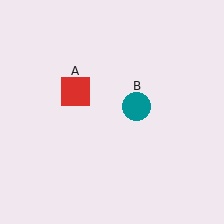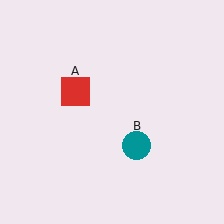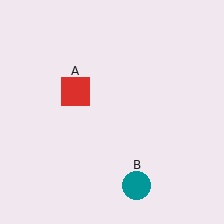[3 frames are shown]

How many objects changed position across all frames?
1 object changed position: teal circle (object B).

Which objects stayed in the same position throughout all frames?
Red square (object A) remained stationary.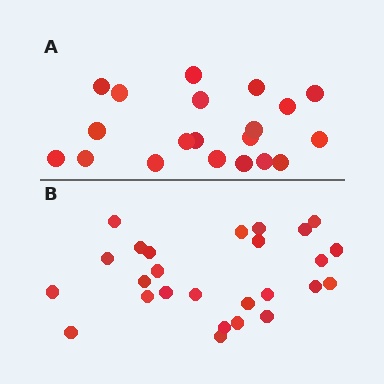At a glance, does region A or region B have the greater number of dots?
Region B (the bottom region) has more dots.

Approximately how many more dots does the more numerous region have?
Region B has about 6 more dots than region A.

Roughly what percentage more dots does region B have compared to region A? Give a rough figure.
About 30% more.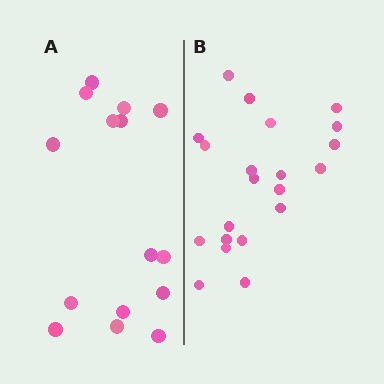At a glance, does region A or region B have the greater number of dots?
Region B (the right region) has more dots.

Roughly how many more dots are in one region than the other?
Region B has about 6 more dots than region A.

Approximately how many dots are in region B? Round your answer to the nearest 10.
About 20 dots. (The exact count is 21, which rounds to 20.)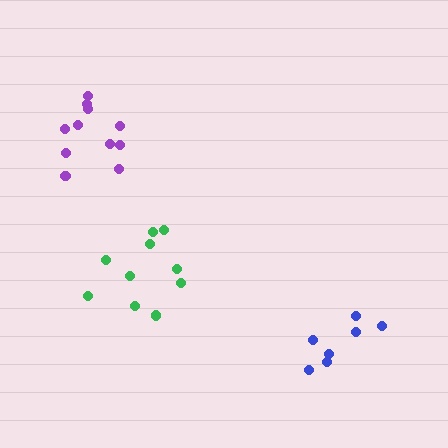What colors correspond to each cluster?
The clusters are colored: green, purple, blue.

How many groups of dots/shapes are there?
There are 3 groups.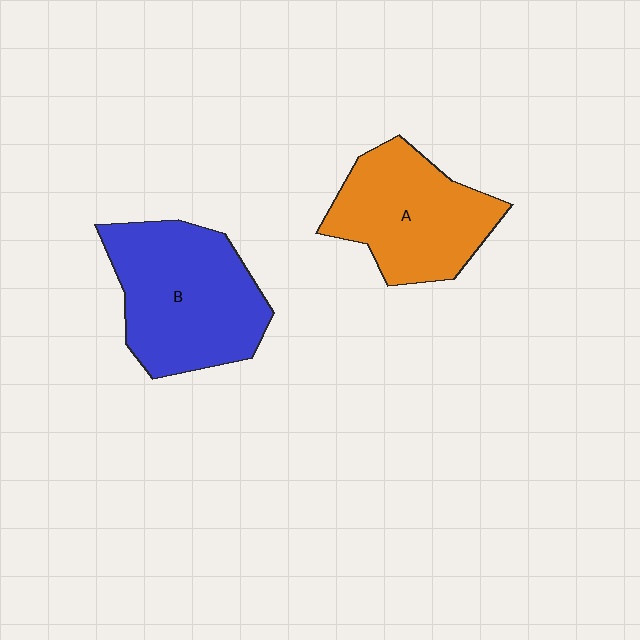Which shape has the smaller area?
Shape A (orange).